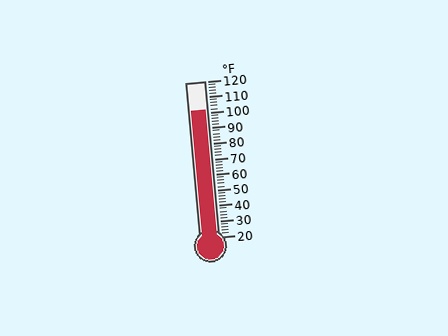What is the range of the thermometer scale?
The thermometer scale ranges from 20°F to 120°F.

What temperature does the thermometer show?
The thermometer shows approximately 102°F.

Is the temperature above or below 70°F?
The temperature is above 70°F.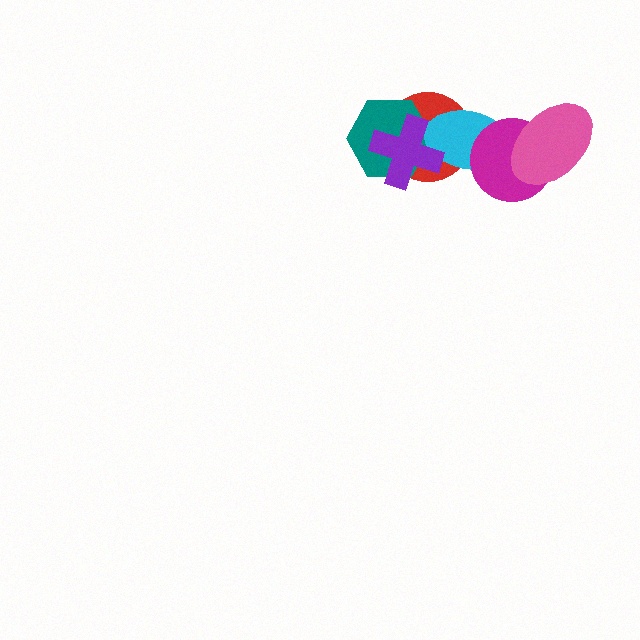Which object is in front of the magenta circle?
The pink ellipse is in front of the magenta circle.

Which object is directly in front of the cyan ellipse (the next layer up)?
The purple cross is directly in front of the cyan ellipse.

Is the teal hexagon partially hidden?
Yes, it is partially covered by another shape.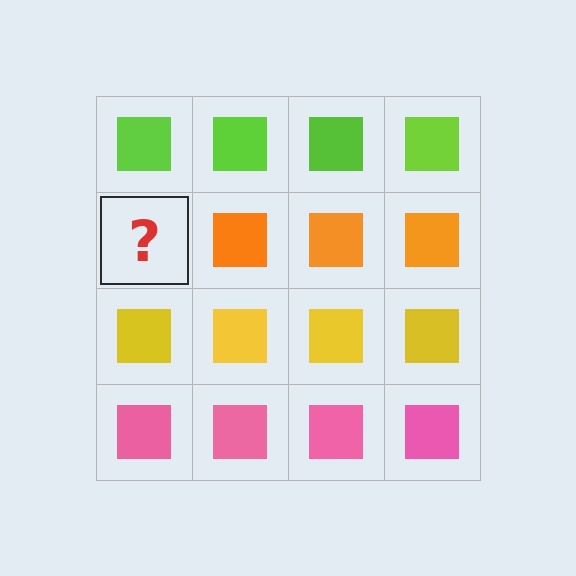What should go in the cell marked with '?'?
The missing cell should contain an orange square.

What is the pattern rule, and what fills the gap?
The rule is that each row has a consistent color. The gap should be filled with an orange square.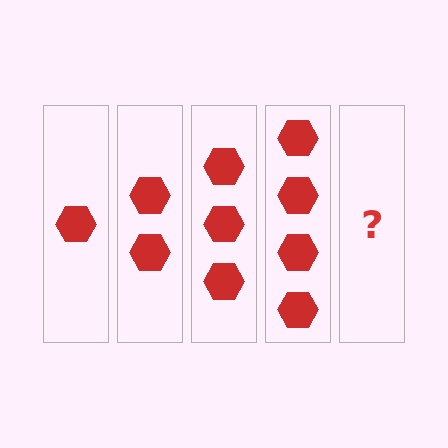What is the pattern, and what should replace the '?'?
The pattern is that each step adds one more hexagon. The '?' should be 5 hexagons.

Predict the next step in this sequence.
The next step is 5 hexagons.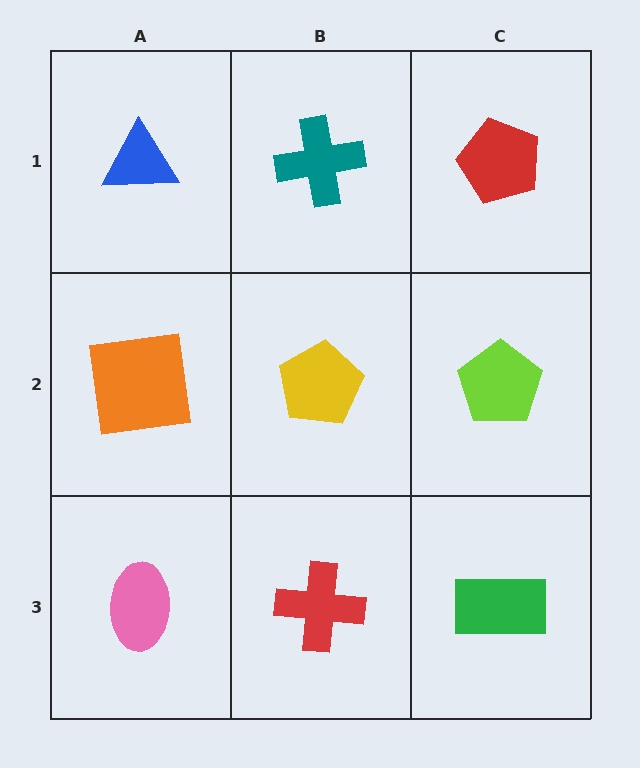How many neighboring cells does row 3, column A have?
2.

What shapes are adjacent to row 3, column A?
An orange square (row 2, column A), a red cross (row 3, column B).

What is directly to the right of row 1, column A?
A teal cross.